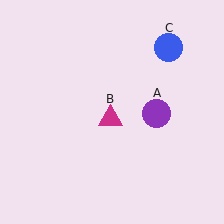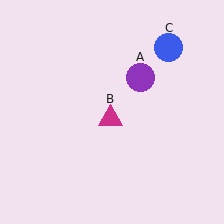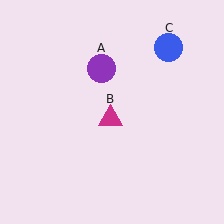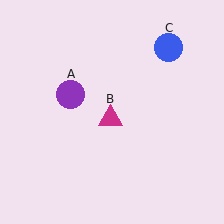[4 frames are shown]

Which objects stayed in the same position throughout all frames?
Magenta triangle (object B) and blue circle (object C) remained stationary.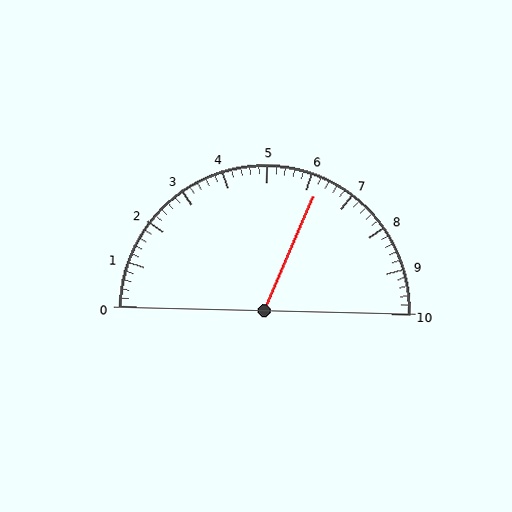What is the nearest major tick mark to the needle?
The nearest major tick mark is 6.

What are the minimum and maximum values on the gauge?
The gauge ranges from 0 to 10.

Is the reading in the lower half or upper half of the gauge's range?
The reading is in the upper half of the range (0 to 10).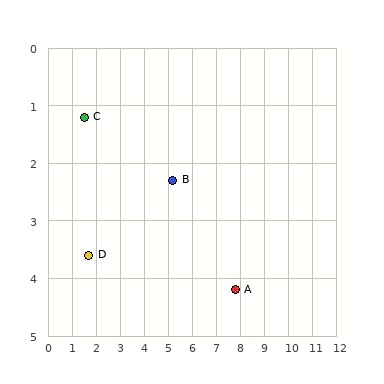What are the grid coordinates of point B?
Point B is at approximately (5.2, 2.3).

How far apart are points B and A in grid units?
Points B and A are about 3.2 grid units apart.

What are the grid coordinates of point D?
Point D is at approximately (1.7, 3.6).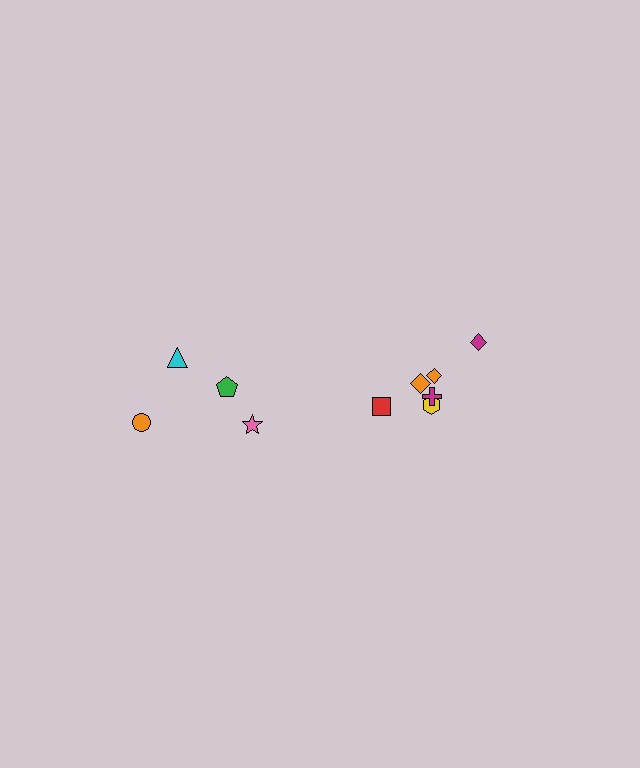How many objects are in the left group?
There are 4 objects.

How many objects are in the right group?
There are 6 objects.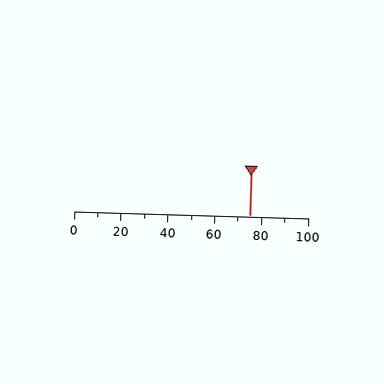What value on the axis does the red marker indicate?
The marker indicates approximately 75.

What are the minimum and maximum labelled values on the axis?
The axis runs from 0 to 100.